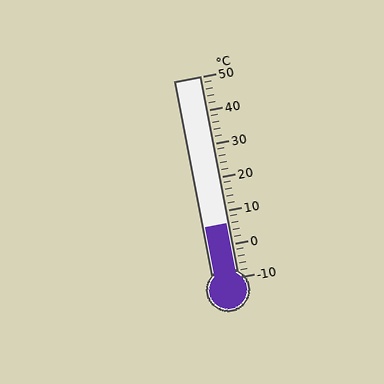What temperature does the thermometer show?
The thermometer shows approximately 6°C.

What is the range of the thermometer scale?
The thermometer scale ranges from -10°C to 50°C.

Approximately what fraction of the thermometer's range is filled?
The thermometer is filled to approximately 25% of its range.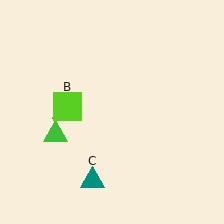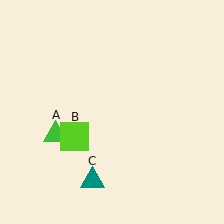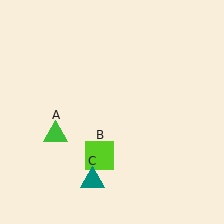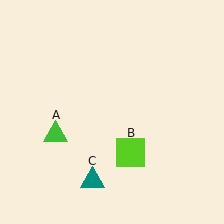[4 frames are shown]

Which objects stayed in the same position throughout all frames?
Green triangle (object A) and teal triangle (object C) remained stationary.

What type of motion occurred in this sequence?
The lime square (object B) rotated counterclockwise around the center of the scene.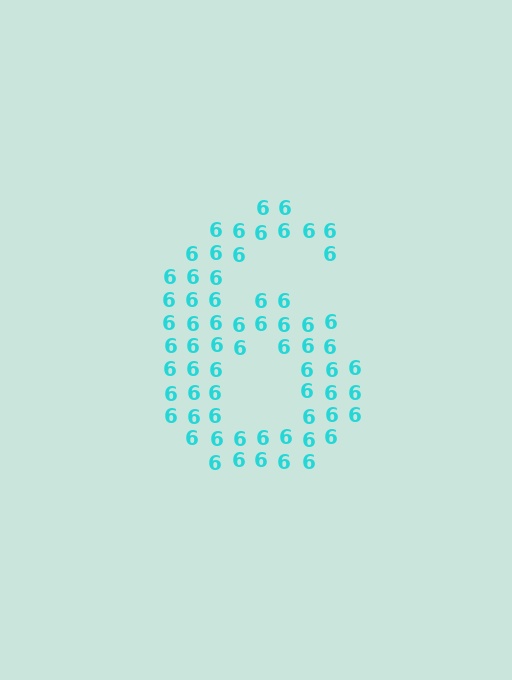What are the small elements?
The small elements are digit 6's.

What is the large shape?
The large shape is the digit 6.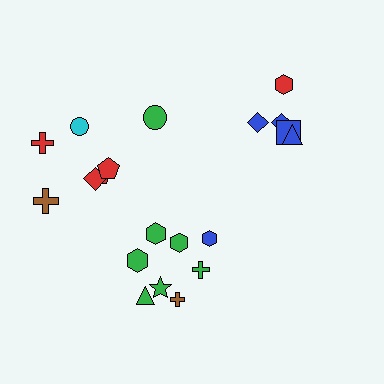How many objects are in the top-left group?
There are 7 objects.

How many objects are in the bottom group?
There are 8 objects.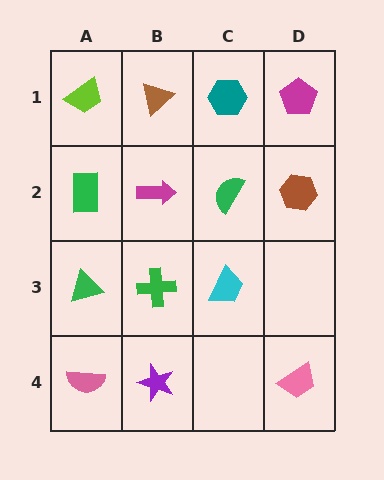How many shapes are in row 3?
3 shapes.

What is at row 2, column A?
A green rectangle.